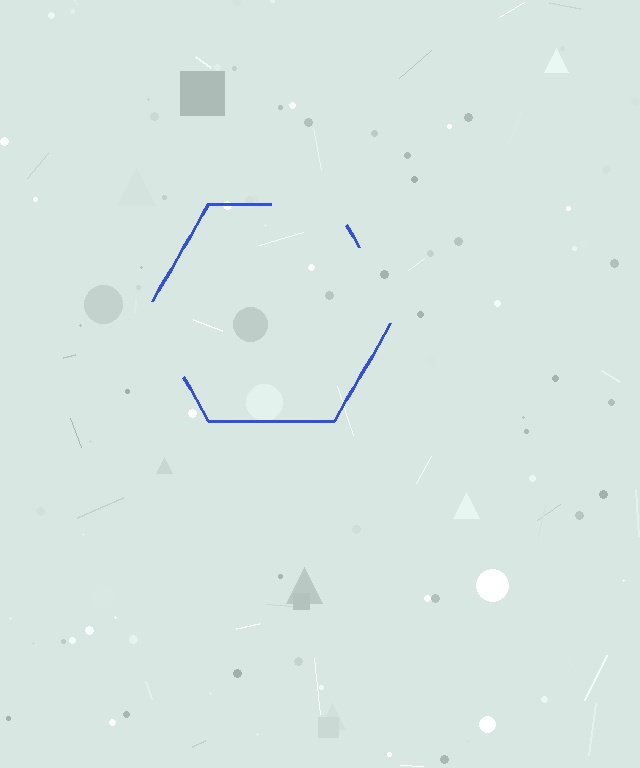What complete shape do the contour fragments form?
The contour fragments form a hexagon.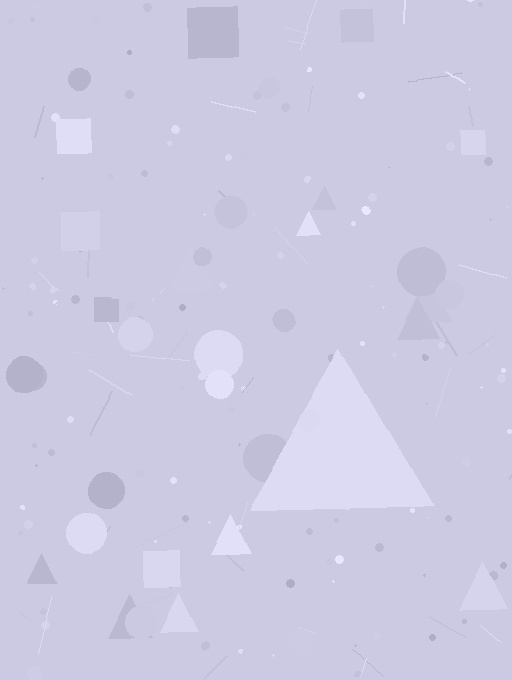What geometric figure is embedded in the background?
A triangle is embedded in the background.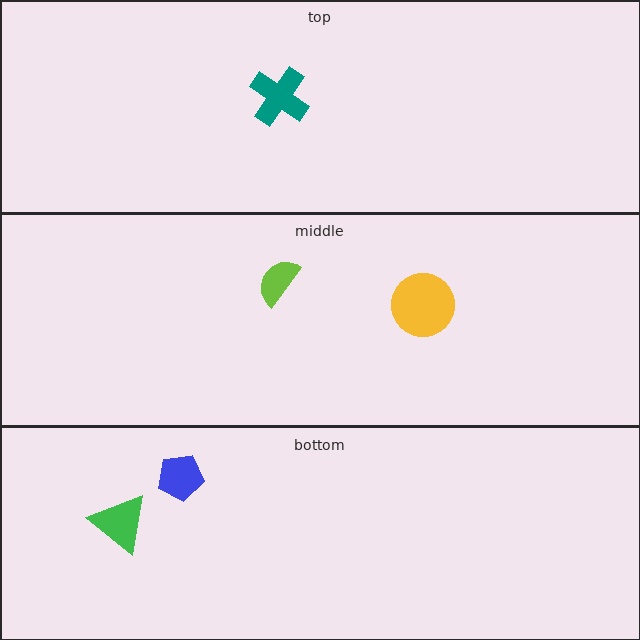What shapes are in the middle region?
The lime semicircle, the yellow circle.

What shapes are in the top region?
The teal cross.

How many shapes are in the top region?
1.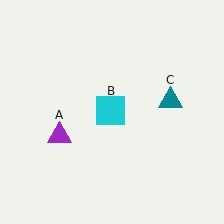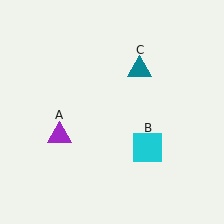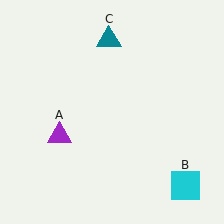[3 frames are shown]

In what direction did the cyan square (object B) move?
The cyan square (object B) moved down and to the right.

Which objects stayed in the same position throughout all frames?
Purple triangle (object A) remained stationary.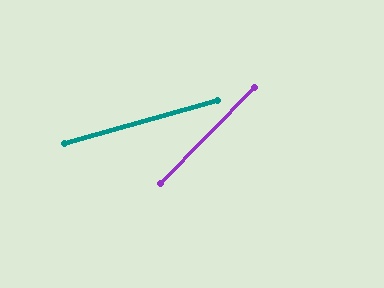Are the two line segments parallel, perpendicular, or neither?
Neither parallel nor perpendicular — they differ by about 30°.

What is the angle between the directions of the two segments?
Approximately 30 degrees.